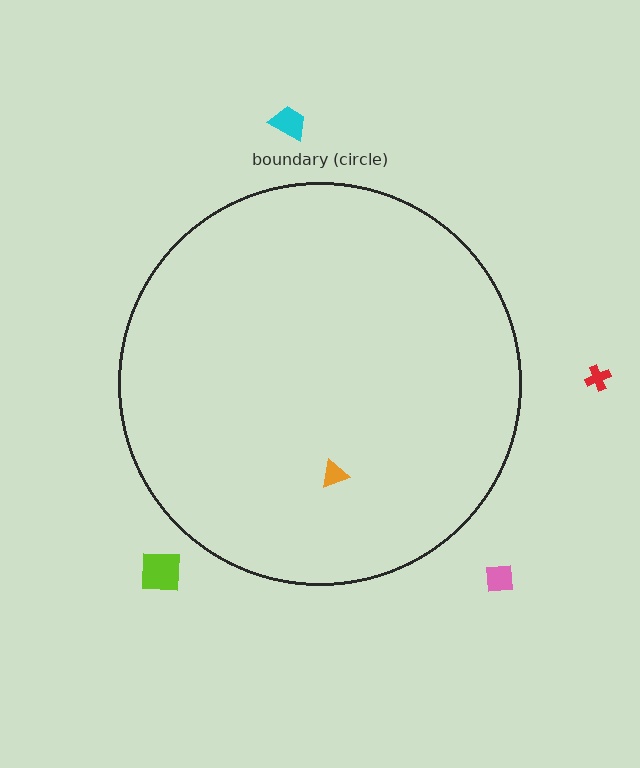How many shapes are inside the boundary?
1 inside, 4 outside.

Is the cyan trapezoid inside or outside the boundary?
Outside.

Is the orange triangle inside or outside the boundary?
Inside.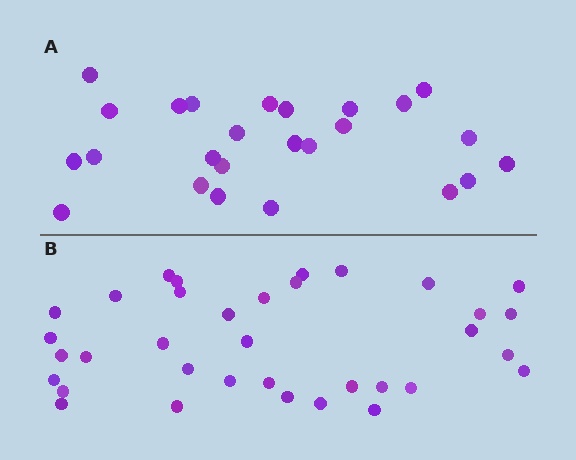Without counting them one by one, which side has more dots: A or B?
Region B (the bottom region) has more dots.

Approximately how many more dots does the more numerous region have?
Region B has roughly 10 or so more dots than region A.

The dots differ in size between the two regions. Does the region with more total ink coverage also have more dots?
No. Region A has more total ink coverage because its dots are larger, but region B actually contains more individual dots. Total area can be misleading — the number of items is what matters here.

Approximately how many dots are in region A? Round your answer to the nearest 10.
About 20 dots. (The exact count is 25, which rounds to 20.)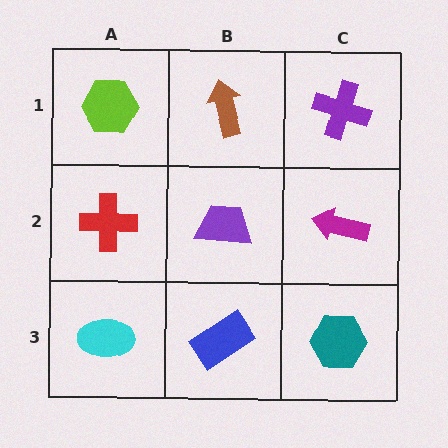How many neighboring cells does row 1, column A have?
2.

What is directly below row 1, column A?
A red cross.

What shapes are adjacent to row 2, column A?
A lime hexagon (row 1, column A), a cyan ellipse (row 3, column A), a purple trapezoid (row 2, column B).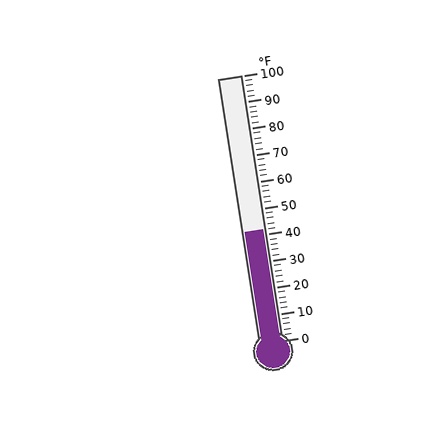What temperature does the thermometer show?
The thermometer shows approximately 42°F.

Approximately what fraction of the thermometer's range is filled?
The thermometer is filled to approximately 40% of its range.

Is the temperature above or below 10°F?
The temperature is above 10°F.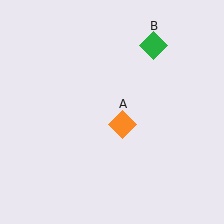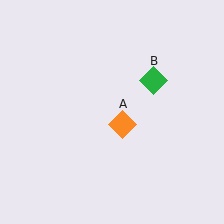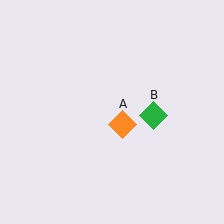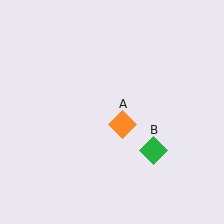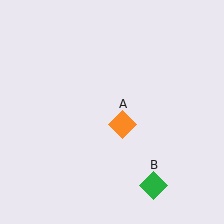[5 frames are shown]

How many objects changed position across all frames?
1 object changed position: green diamond (object B).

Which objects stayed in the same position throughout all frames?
Orange diamond (object A) remained stationary.